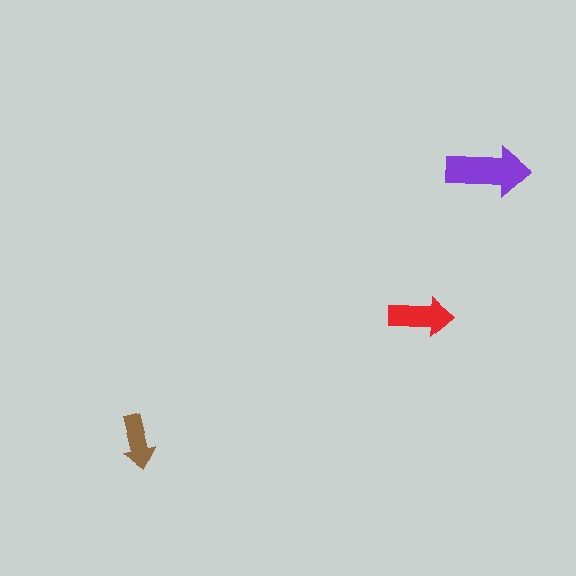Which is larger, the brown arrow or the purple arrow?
The purple one.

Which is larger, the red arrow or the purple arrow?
The purple one.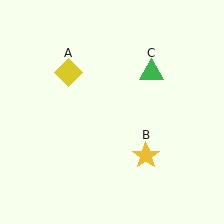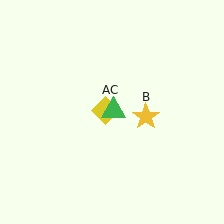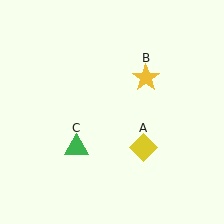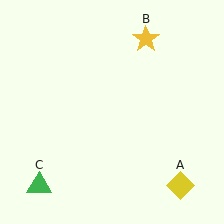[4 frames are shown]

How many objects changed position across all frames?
3 objects changed position: yellow diamond (object A), yellow star (object B), green triangle (object C).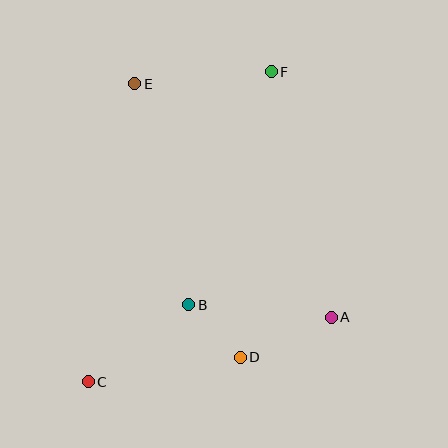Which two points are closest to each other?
Points B and D are closest to each other.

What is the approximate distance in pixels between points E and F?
The distance between E and F is approximately 137 pixels.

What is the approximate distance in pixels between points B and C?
The distance between B and C is approximately 127 pixels.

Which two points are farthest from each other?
Points C and F are farthest from each other.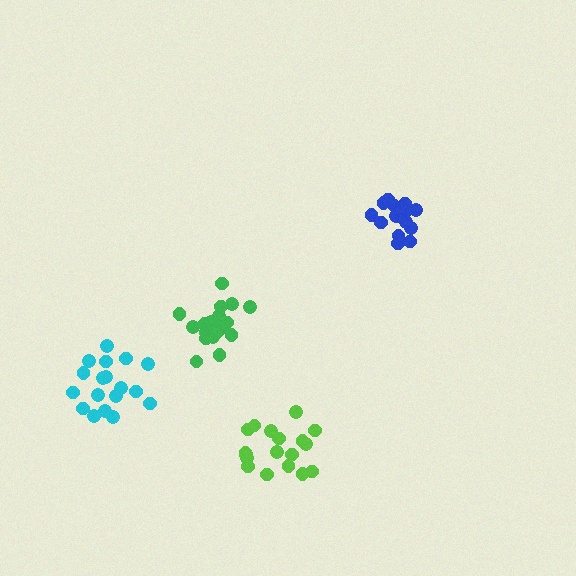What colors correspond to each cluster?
The clusters are colored: lime, green, blue, cyan.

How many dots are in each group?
Group 1: 18 dots, Group 2: 19 dots, Group 3: 15 dots, Group 4: 18 dots (70 total).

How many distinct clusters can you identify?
There are 4 distinct clusters.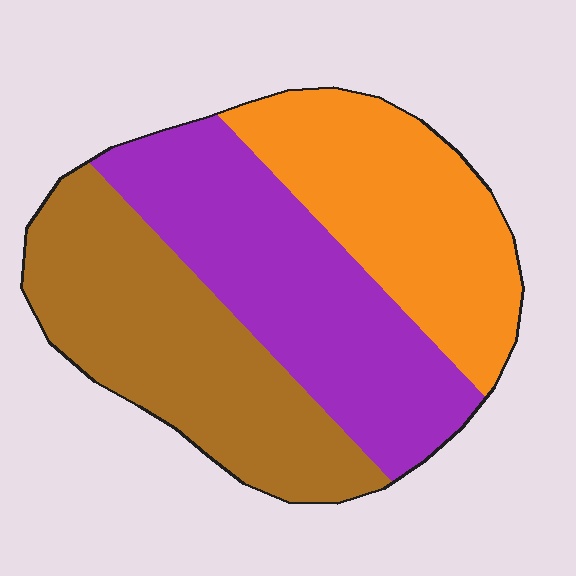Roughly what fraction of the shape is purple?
Purple takes up about three eighths (3/8) of the shape.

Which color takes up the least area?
Orange, at roughly 30%.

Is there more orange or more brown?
Brown.